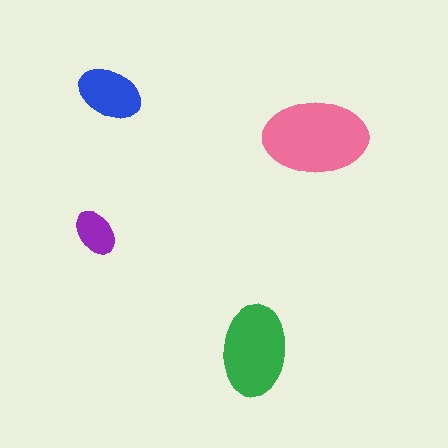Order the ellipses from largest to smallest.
the pink one, the green one, the blue one, the purple one.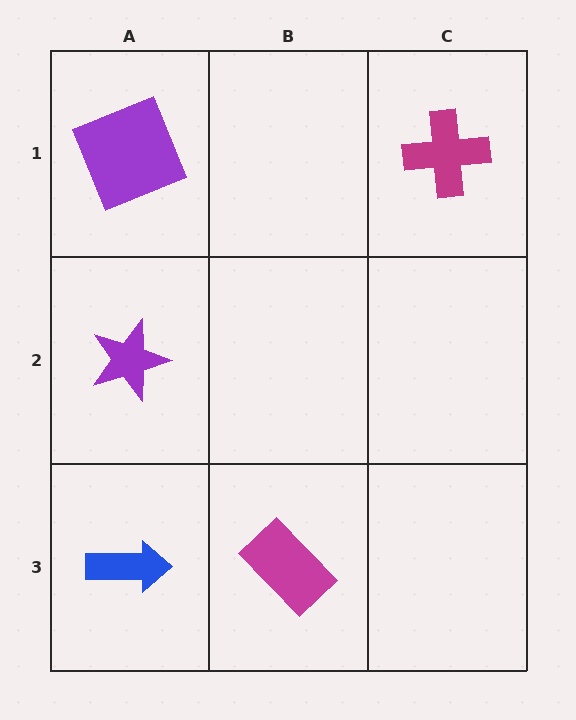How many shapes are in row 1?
2 shapes.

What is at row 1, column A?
A purple square.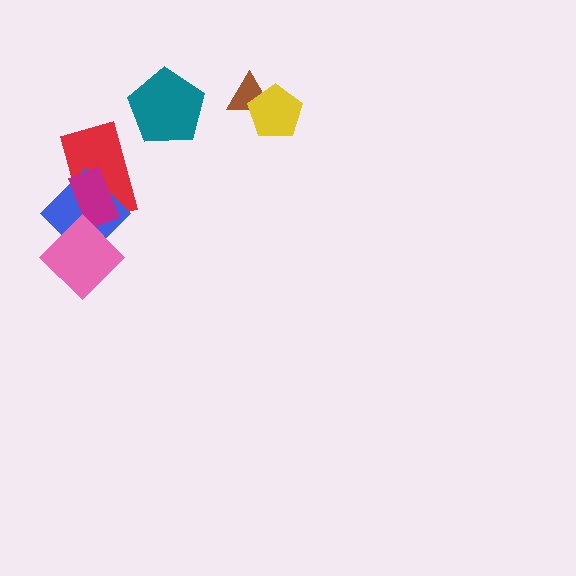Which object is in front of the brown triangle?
The yellow pentagon is in front of the brown triangle.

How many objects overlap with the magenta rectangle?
3 objects overlap with the magenta rectangle.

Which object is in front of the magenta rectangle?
The pink diamond is in front of the magenta rectangle.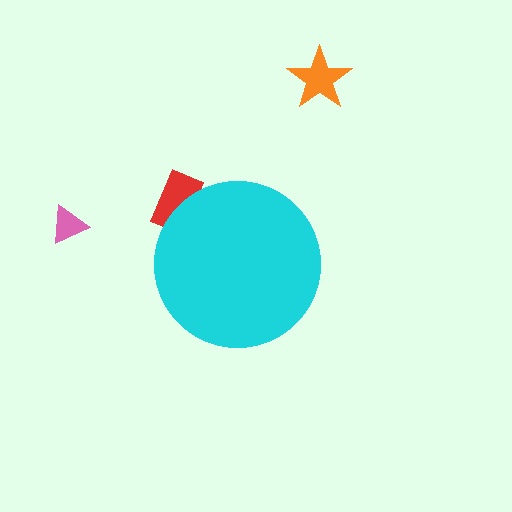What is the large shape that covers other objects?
A cyan circle.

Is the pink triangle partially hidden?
No, the pink triangle is fully visible.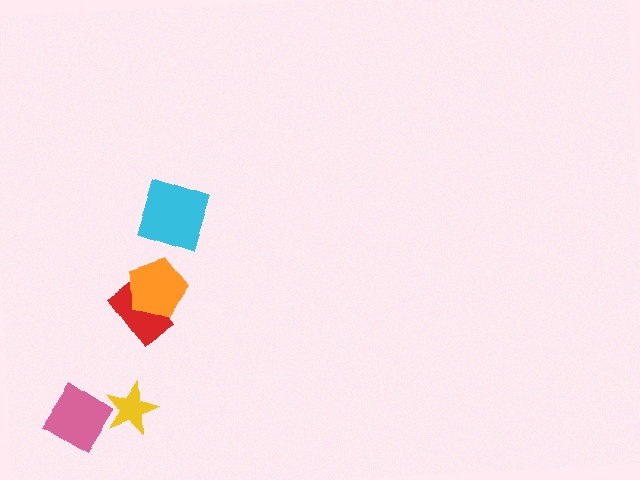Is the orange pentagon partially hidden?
No, no other shape covers it.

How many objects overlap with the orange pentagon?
1 object overlaps with the orange pentagon.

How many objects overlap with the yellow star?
0 objects overlap with the yellow star.